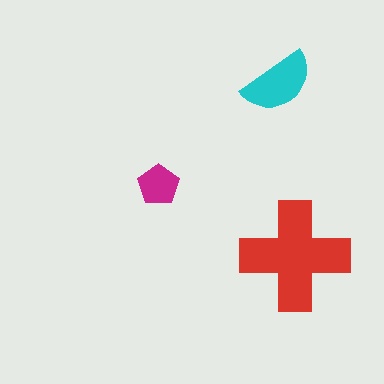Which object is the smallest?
The magenta pentagon.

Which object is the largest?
The red cross.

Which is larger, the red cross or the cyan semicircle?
The red cross.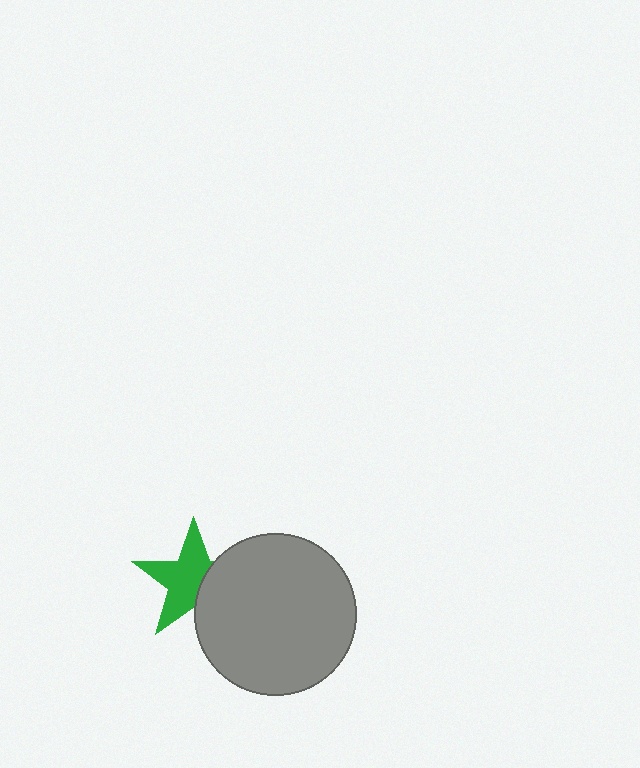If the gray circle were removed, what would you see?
You would see the complete green star.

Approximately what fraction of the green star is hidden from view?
Roughly 36% of the green star is hidden behind the gray circle.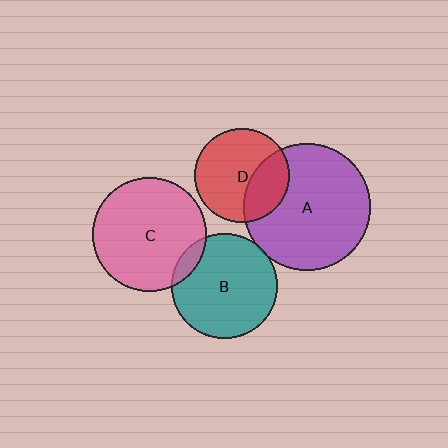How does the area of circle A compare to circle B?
Approximately 1.5 times.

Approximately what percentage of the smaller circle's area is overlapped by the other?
Approximately 10%.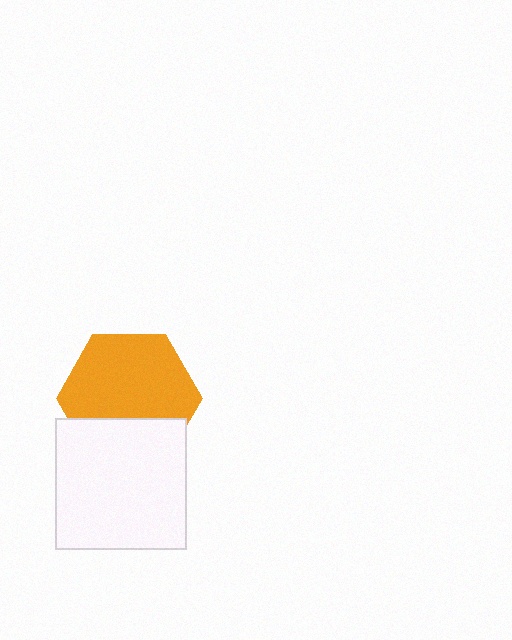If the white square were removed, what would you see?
You would see the complete orange hexagon.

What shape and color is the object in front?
The object in front is a white square.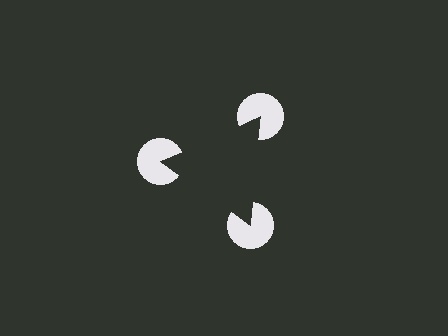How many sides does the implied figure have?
3 sides.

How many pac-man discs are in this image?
There are 3 — one at each vertex of the illusory triangle.